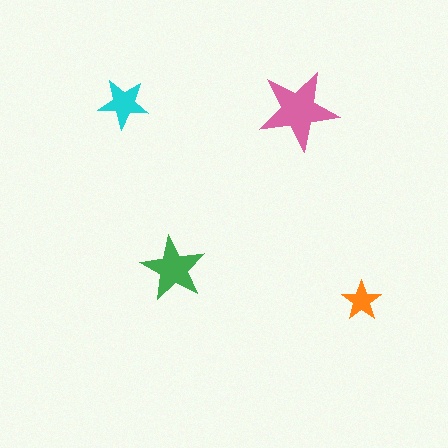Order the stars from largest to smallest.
the pink one, the green one, the cyan one, the orange one.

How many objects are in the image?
There are 4 objects in the image.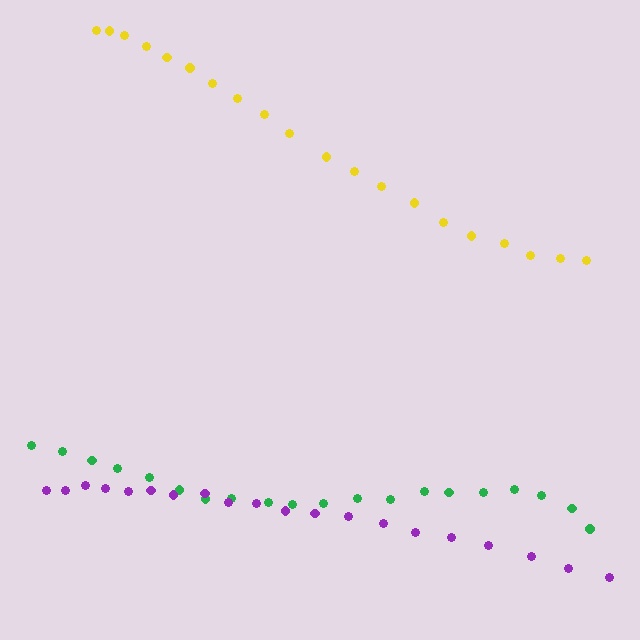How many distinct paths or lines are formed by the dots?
There are 3 distinct paths.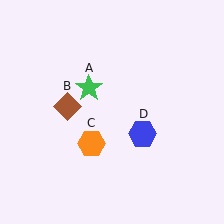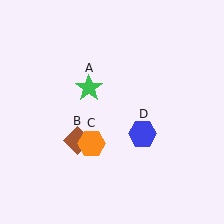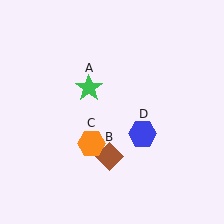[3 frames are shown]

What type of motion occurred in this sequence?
The brown diamond (object B) rotated counterclockwise around the center of the scene.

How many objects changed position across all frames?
1 object changed position: brown diamond (object B).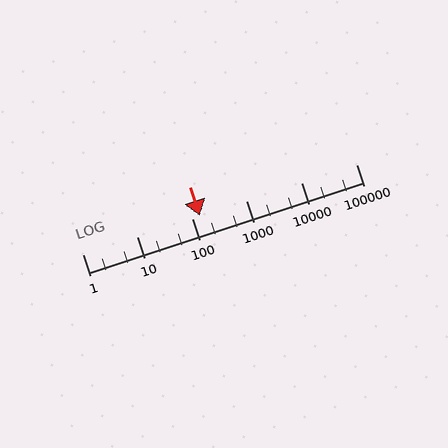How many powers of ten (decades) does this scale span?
The scale spans 5 decades, from 1 to 100000.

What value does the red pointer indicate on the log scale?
The pointer indicates approximately 140.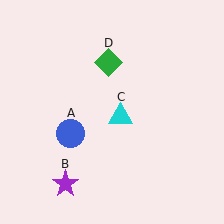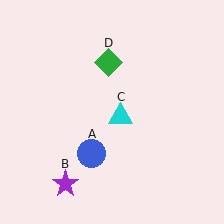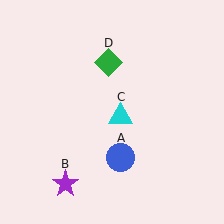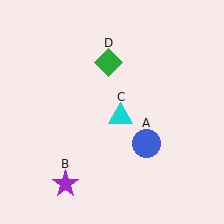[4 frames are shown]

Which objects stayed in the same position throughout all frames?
Purple star (object B) and cyan triangle (object C) and green diamond (object D) remained stationary.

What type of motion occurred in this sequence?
The blue circle (object A) rotated counterclockwise around the center of the scene.